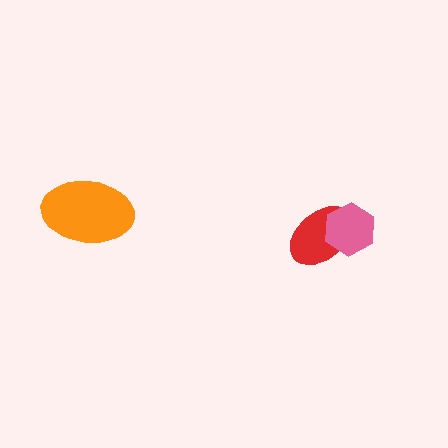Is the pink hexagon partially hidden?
No, no other shape covers it.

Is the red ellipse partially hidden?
Yes, it is partially covered by another shape.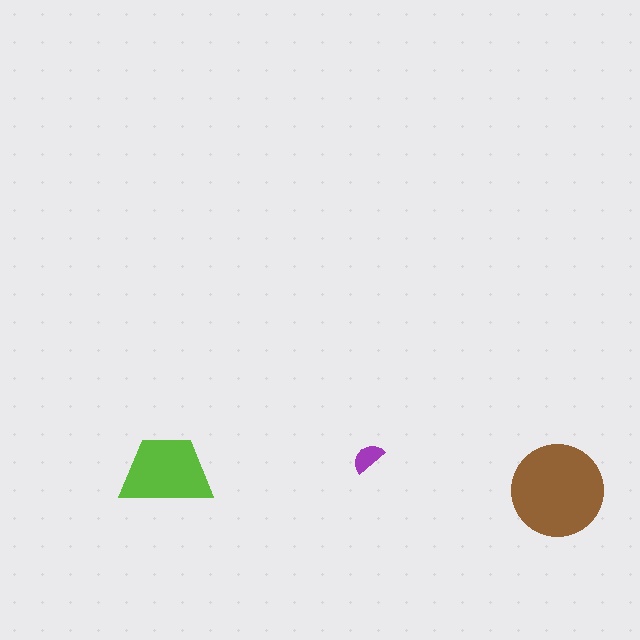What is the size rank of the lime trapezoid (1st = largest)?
2nd.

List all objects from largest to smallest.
The brown circle, the lime trapezoid, the purple semicircle.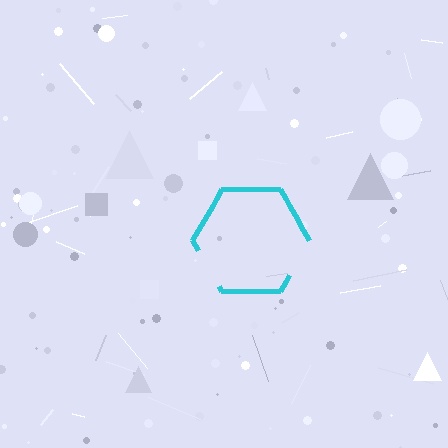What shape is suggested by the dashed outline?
The dashed outline suggests a hexagon.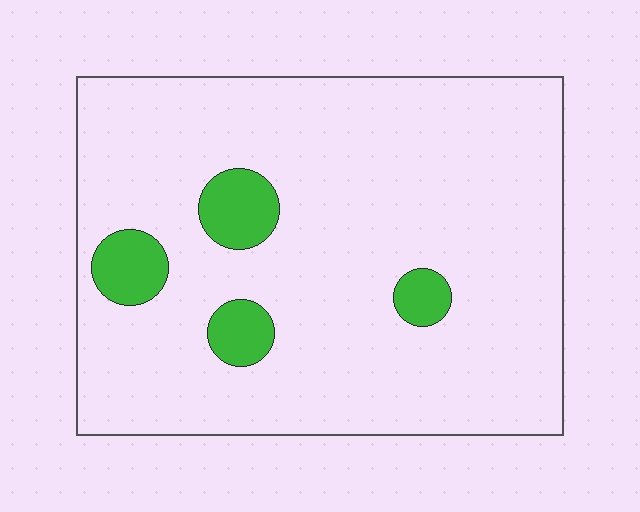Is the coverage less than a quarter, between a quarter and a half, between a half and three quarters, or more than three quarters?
Less than a quarter.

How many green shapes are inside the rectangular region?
4.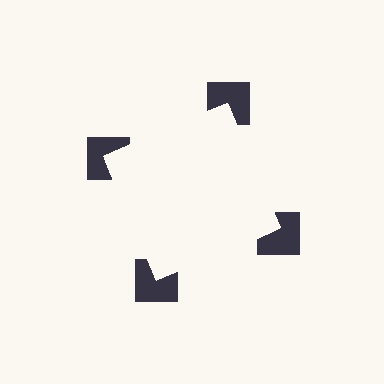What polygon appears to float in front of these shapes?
An illusory square — its edges are inferred from the aligned wedge cuts in the notched squares, not physically drawn.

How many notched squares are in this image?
There are 4 — one at each vertex of the illusory square.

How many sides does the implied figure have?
4 sides.